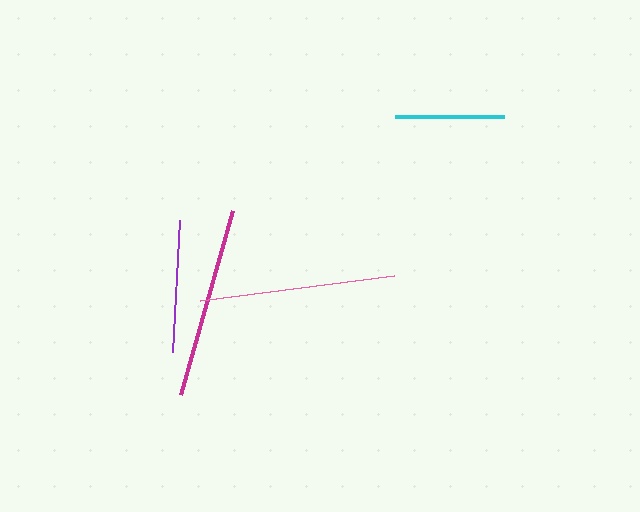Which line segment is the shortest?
The cyan line is the shortest at approximately 109 pixels.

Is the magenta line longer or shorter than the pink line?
The pink line is longer than the magenta line.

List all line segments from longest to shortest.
From longest to shortest: pink, magenta, purple, cyan.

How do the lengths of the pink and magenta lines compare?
The pink and magenta lines are approximately the same length.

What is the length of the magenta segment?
The magenta segment is approximately 191 pixels long.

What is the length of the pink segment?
The pink segment is approximately 196 pixels long.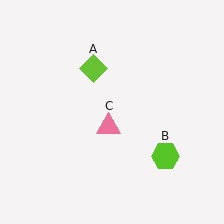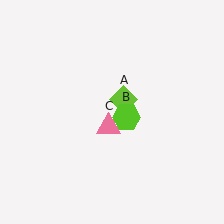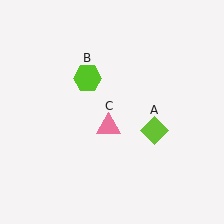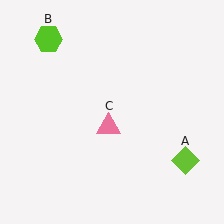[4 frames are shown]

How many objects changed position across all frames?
2 objects changed position: lime diamond (object A), lime hexagon (object B).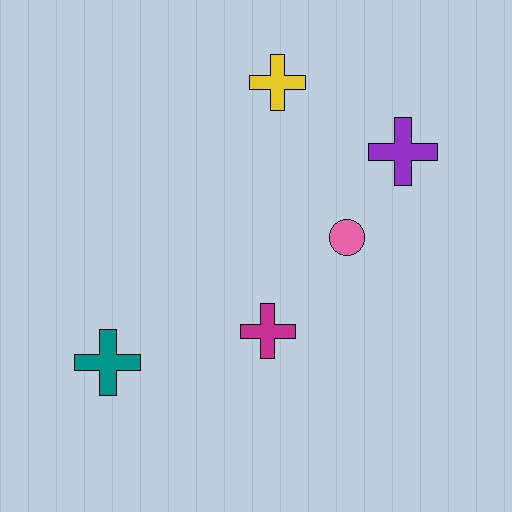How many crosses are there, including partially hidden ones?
There are 4 crosses.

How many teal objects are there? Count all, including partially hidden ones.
There is 1 teal object.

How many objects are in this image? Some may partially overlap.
There are 5 objects.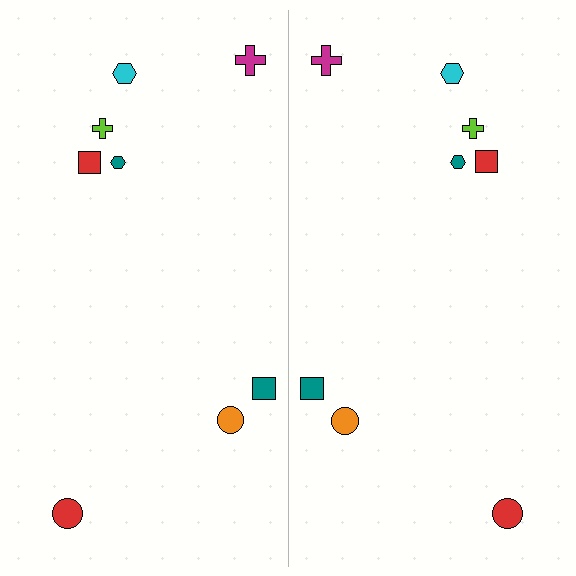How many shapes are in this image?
There are 16 shapes in this image.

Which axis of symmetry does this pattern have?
The pattern has a vertical axis of symmetry running through the center of the image.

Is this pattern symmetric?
Yes, this pattern has bilateral (reflection) symmetry.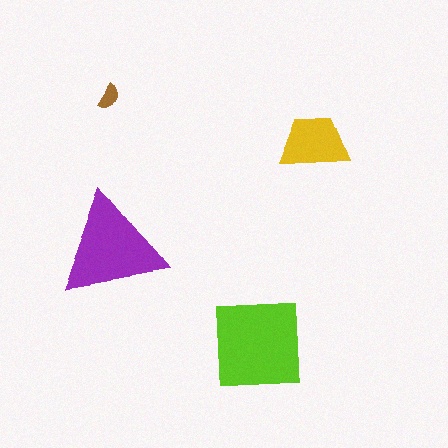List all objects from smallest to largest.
The brown semicircle, the yellow trapezoid, the purple triangle, the lime square.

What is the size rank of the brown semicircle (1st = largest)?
4th.